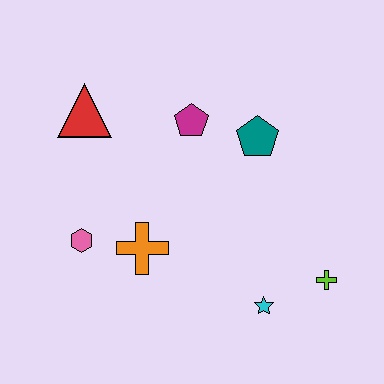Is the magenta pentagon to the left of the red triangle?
No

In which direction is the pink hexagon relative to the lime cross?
The pink hexagon is to the left of the lime cross.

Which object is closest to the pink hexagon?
The orange cross is closest to the pink hexagon.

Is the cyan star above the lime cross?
No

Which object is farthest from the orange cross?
The lime cross is farthest from the orange cross.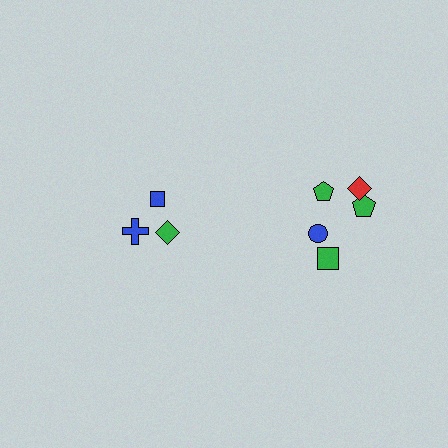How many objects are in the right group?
There are 5 objects.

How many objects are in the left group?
There are 3 objects.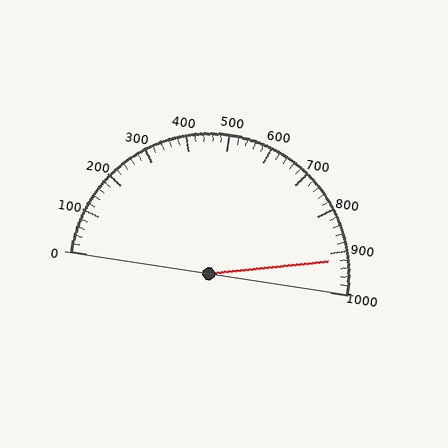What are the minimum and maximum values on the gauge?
The gauge ranges from 0 to 1000.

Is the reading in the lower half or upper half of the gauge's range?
The reading is in the upper half of the range (0 to 1000).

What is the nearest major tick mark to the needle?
The nearest major tick mark is 900.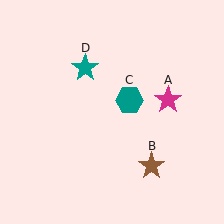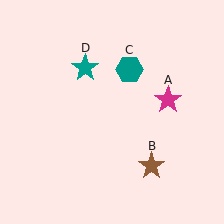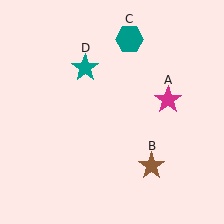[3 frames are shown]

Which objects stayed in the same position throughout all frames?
Magenta star (object A) and brown star (object B) and teal star (object D) remained stationary.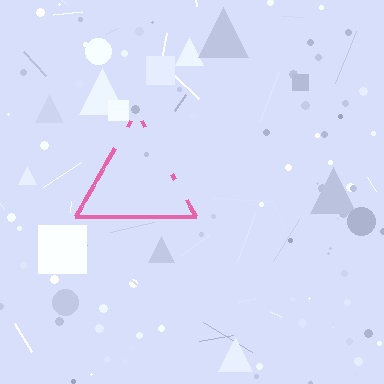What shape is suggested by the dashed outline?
The dashed outline suggests a triangle.